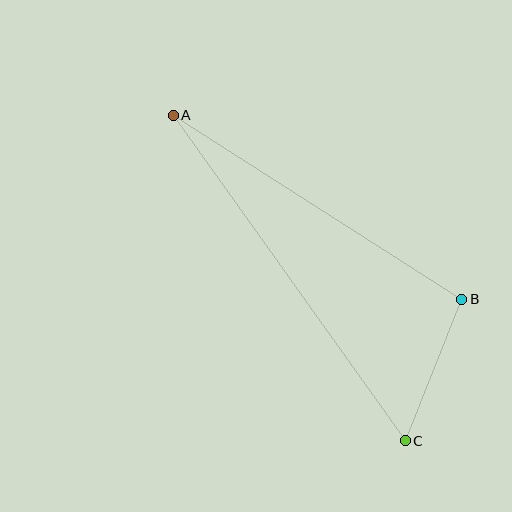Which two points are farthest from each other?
Points A and C are farthest from each other.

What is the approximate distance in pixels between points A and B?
The distance between A and B is approximately 342 pixels.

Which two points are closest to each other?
Points B and C are closest to each other.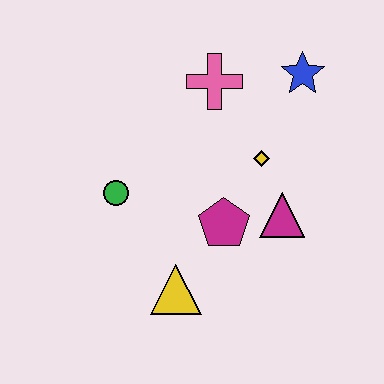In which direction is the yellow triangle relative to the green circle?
The yellow triangle is below the green circle.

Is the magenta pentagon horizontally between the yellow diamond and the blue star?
No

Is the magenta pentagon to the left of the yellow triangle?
No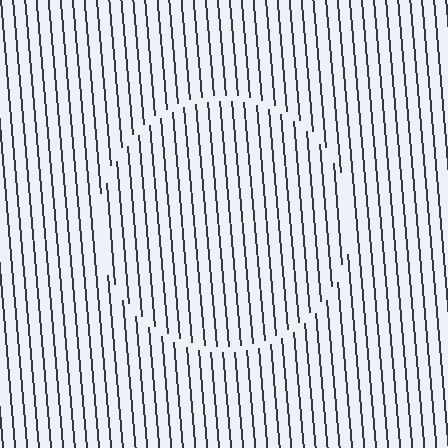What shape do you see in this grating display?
An illusory circle. The interior of the shape contains the same grating, shifted by half a period — the contour is defined by the phase discontinuity where line-ends from the inner and outer gratings abut.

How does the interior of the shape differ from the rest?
The interior of the shape contains the same grating, shifted by half a period — the contour is defined by the phase discontinuity where line-ends from the inner and outer gratings abut.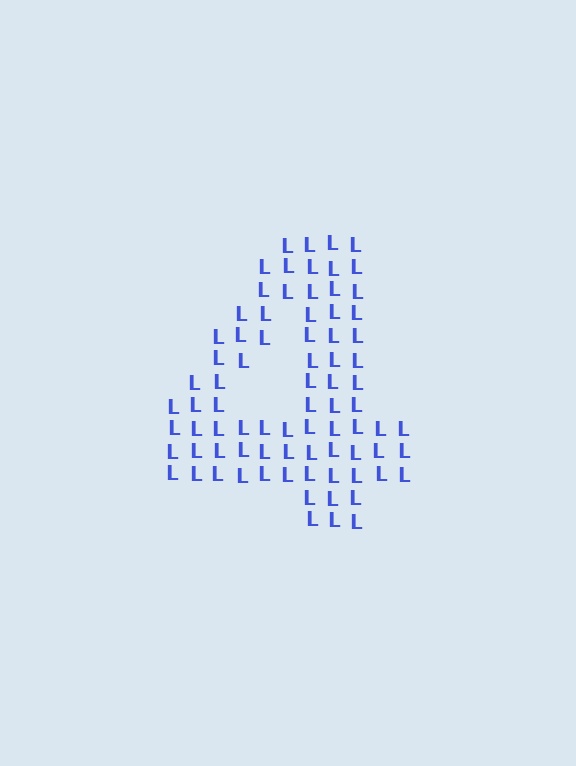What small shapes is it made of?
It is made of small letter L's.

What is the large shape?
The large shape is the digit 4.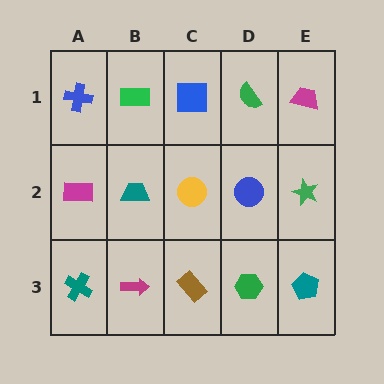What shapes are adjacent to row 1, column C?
A yellow circle (row 2, column C), a green rectangle (row 1, column B), a green semicircle (row 1, column D).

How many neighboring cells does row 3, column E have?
2.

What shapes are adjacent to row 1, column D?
A blue circle (row 2, column D), a blue square (row 1, column C), a magenta trapezoid (row 1, column E).